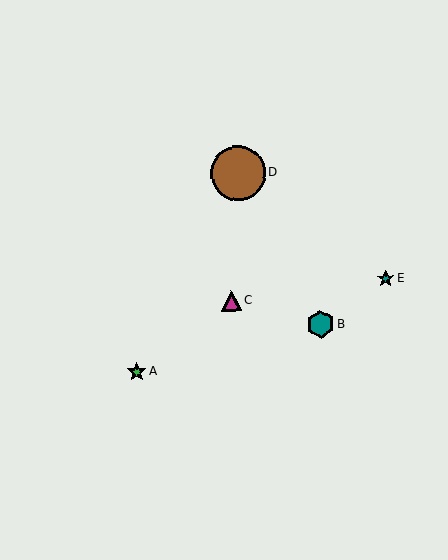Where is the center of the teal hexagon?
The center of the teal hexagon is at (320, 324).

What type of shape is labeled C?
Shape C is a magenta triangle.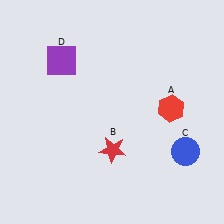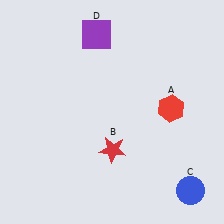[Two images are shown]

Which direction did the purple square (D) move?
The purple square (D) moved right.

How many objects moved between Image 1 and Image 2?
2 objects moved between the two images.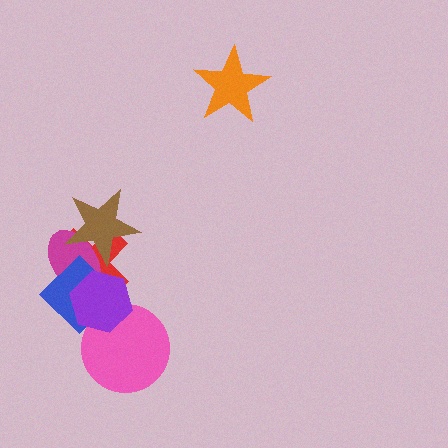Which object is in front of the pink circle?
The purple hexagon is in front of the pink circle.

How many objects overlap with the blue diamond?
5 objects overlap with the blue diamond.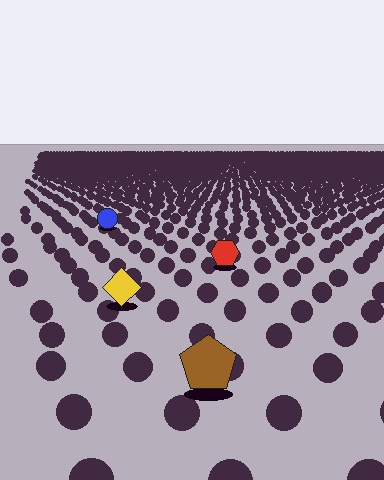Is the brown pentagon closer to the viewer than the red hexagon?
Yes. The brown pentagon is closer — you can tell from the texture gradient: the ground texture is coarser near it.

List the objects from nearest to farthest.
From nearest to farthest: the brown pentagon, the yellow diamond, the red hexagon, the blue circle.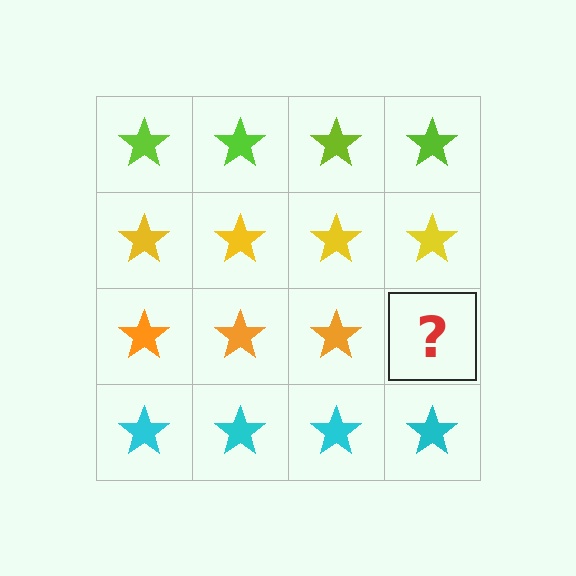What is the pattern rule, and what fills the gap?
The rule is that each row has a consistent color. The gap should be filled with an orange star.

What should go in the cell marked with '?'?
The missing cell should contain an orange star.